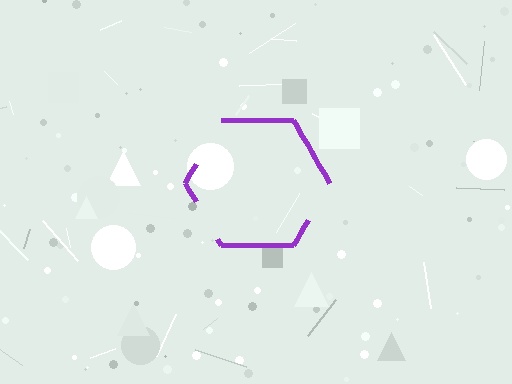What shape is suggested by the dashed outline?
The dashed outline suggests a hexagon.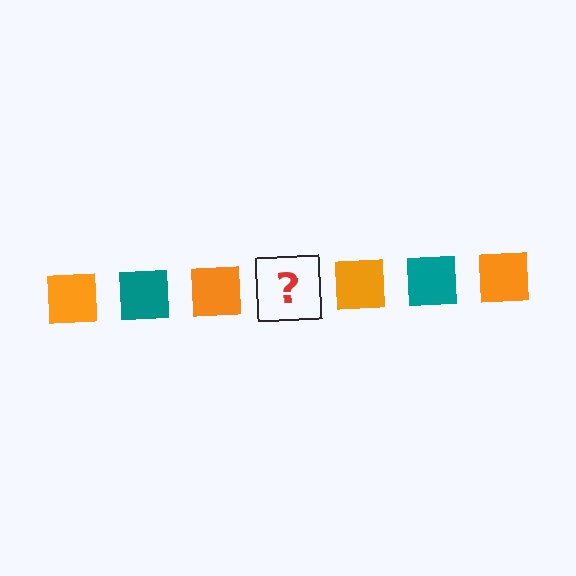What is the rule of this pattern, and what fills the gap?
The rule is that the pattern cycles through orange, teal squares. The gap should be filled with a teal square.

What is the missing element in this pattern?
The missing element is a teal square.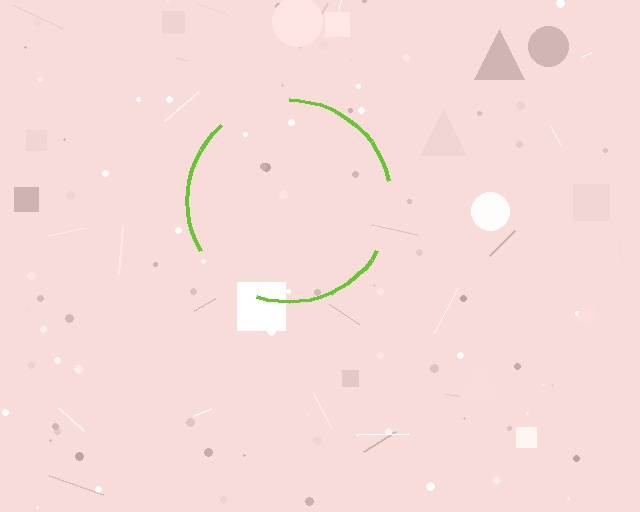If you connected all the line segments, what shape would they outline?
They would outline a circle.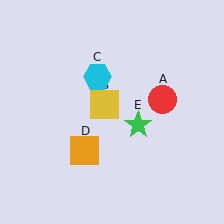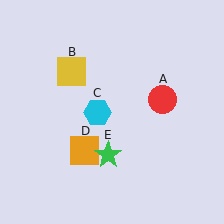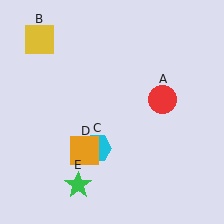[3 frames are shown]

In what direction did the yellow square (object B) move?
The yellow square (object B) moved up and to the left.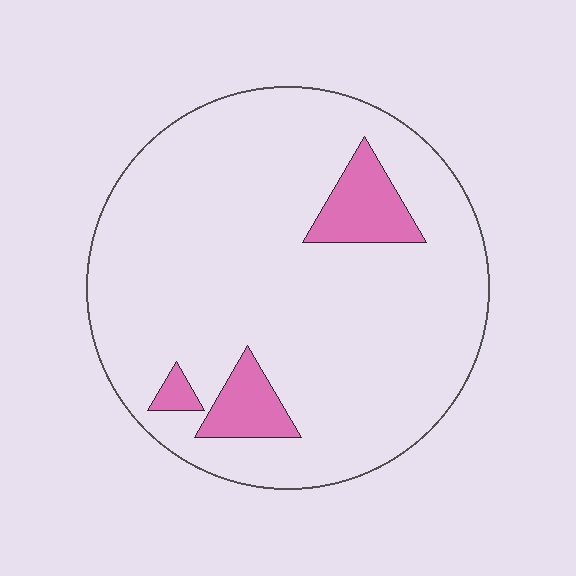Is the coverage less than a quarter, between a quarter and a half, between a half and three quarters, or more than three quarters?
Less than a quarter.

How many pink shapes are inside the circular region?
3.